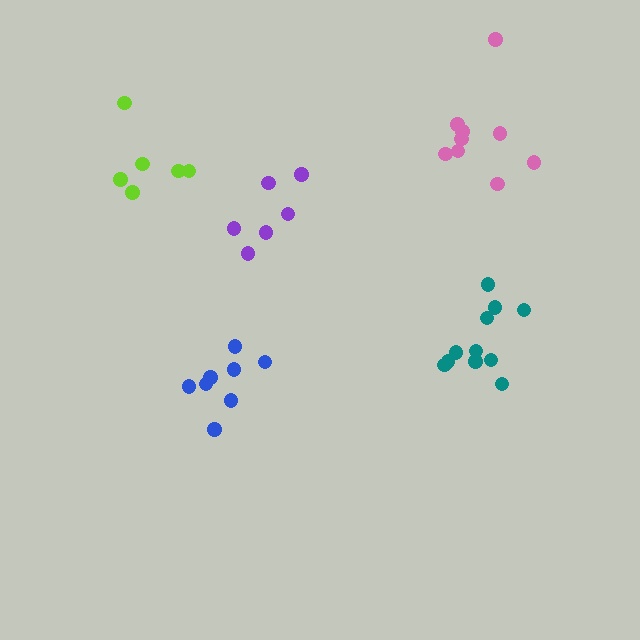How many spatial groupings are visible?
There are 5 spatial groupings.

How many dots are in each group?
Group 1: 6 dots, Group 2: 8 dots, Group 3: 11 dots, Group 4: 6 dots, Group 5: 9 dots (40 total).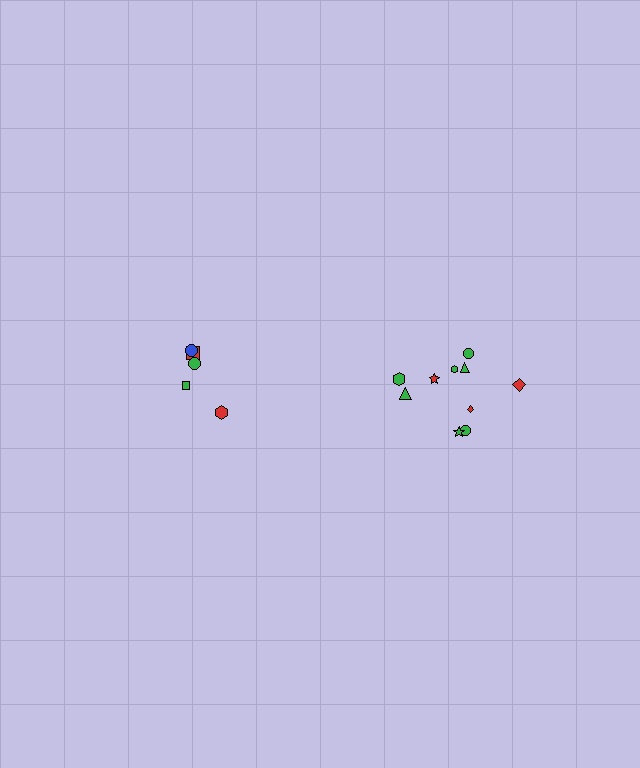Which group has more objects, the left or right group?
The right group.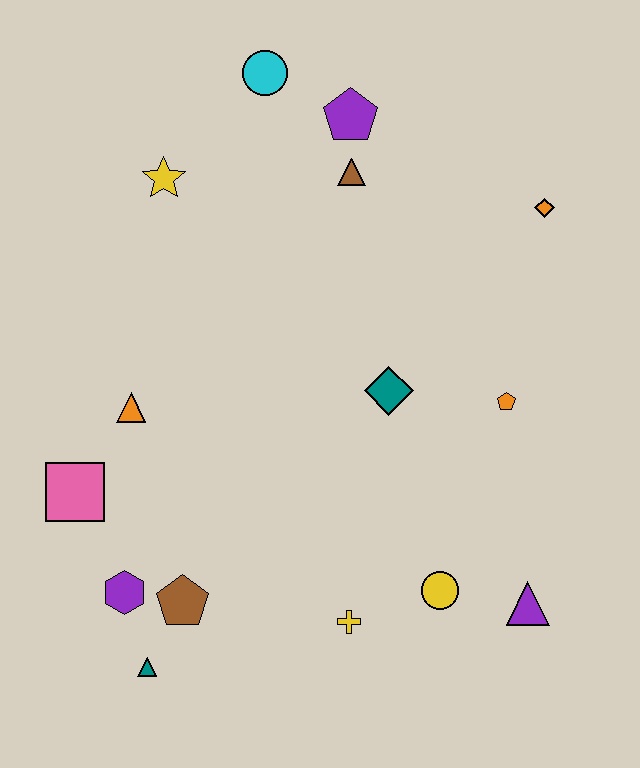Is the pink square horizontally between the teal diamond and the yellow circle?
No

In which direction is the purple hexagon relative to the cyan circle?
The purple hexagon is below the cyan circle.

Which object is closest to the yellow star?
The cyan circle is closest to the yellow star.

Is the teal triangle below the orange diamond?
Yes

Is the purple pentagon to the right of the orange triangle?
Yes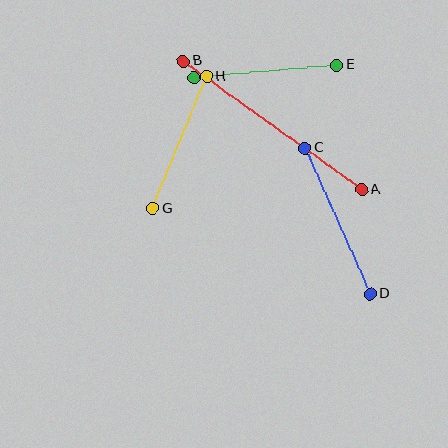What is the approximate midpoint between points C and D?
The midpoint is at approximately (338, 221) pixels.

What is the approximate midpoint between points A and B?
The midpoint is at approximately (272, 125) pixels.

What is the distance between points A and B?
The distance is approximately 220 pixels.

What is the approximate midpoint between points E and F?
The midpoint is at approximately (266, 72) pixels.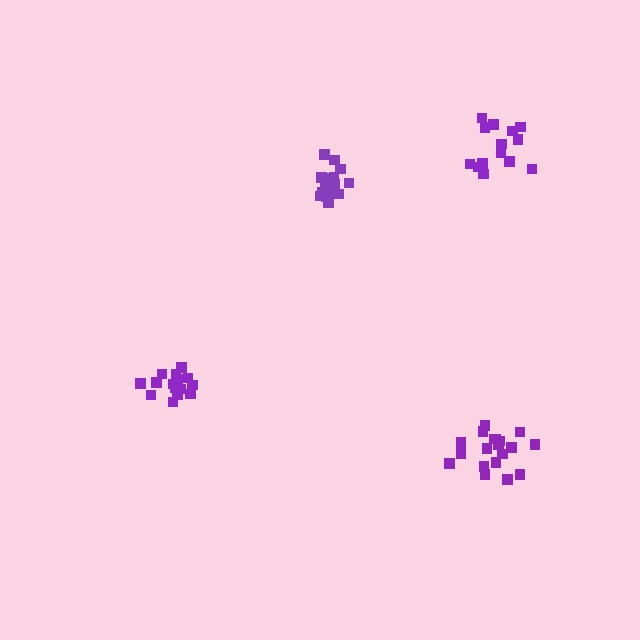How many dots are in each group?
Group 1: 18 dots, Group 2: 15 dots, Group 3: 14 dots, Group 4: 19 dots (66 total).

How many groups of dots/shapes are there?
There are 4 groups.